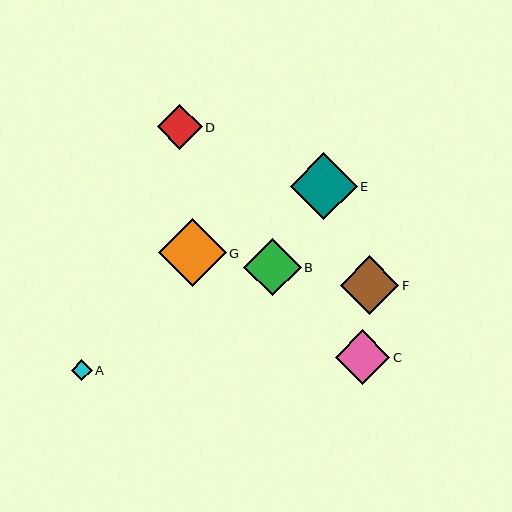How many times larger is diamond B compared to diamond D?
Diamond B is approximately 1.3 times the size of diamond D.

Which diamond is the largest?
Diamond G is the largest with a size of approximately 68 pixels.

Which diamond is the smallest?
Diamond A is the smallest with a size of approximately 21 pixels.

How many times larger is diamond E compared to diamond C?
Diamond E is approximately 1.2 times the size of diamond C.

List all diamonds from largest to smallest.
From largest to smallest: G, E, F, B, C, D, A.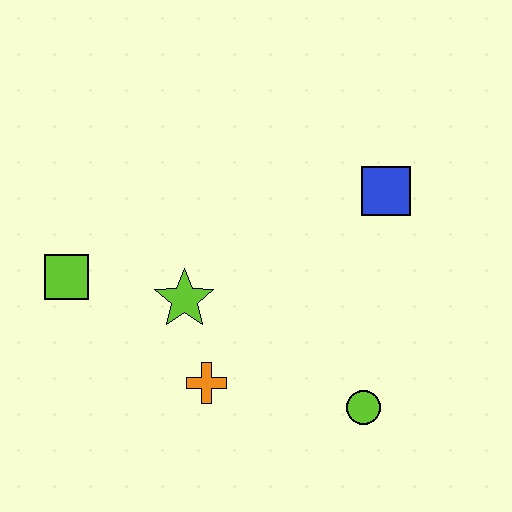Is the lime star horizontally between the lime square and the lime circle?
Yes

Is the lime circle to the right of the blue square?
No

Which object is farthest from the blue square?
The lime square is farthest from the blue square.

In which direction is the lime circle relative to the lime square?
The lime circle is to the right of the lime square.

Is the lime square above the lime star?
Yes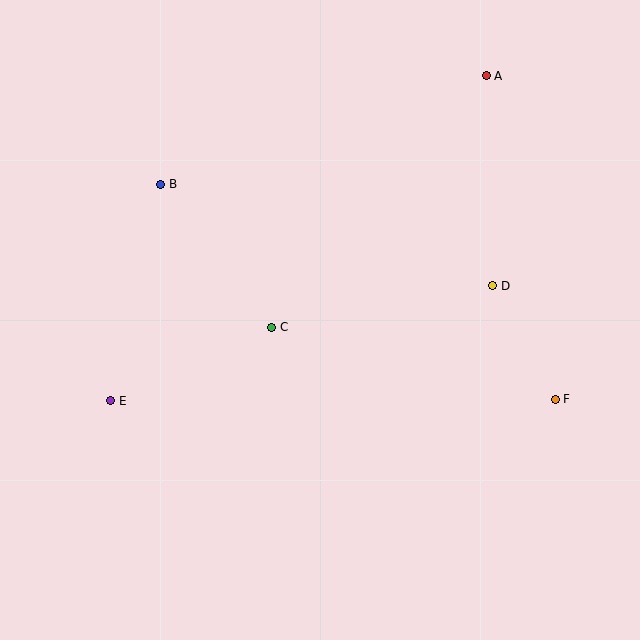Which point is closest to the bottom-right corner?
Point F is closest to the bottom-right corner.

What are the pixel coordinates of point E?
Point E is at (111, 401).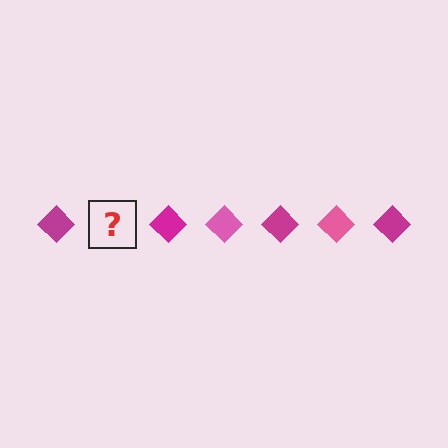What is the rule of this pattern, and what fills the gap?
The rule is that the pattern cycles through magenta, pink diamonds. The gap should be filled with a pink diamond.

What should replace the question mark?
The question mark should be replaced with a pink diamond.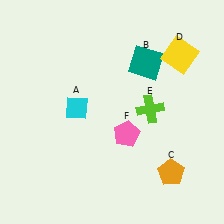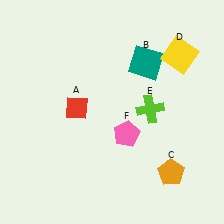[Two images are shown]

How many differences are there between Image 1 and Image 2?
There is 1 difference between the two images.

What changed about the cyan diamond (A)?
In Image 1, A is cyan. In Image 2, it changed to red.